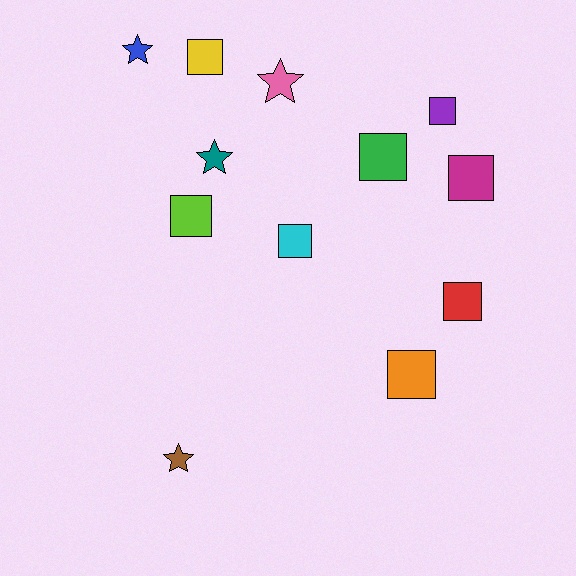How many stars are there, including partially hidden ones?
There are 4 stars.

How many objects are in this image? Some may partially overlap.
There are 12 objects.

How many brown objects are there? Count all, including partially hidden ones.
There is 1 brown object.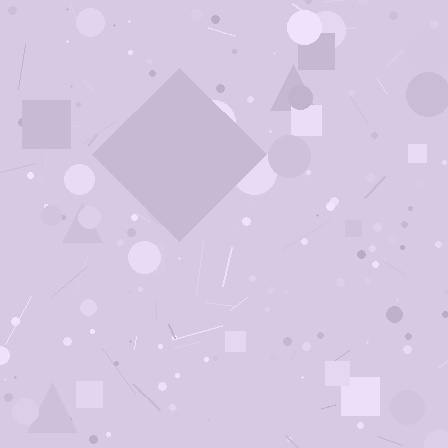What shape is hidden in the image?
A diamond is hidden in the image.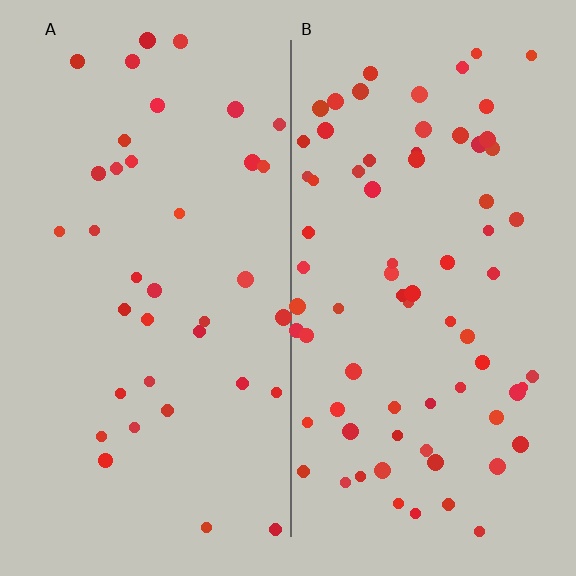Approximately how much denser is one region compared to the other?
Approximately 2.0× — region B over region A.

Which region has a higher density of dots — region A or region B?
B (the right).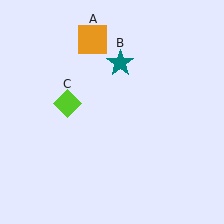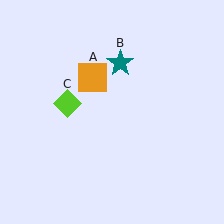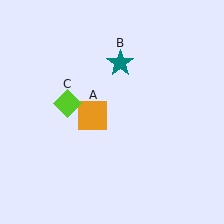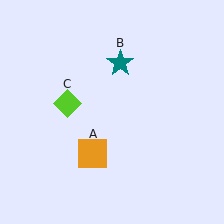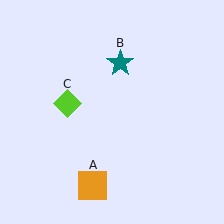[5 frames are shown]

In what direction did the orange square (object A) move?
The orange square (object A) moved down.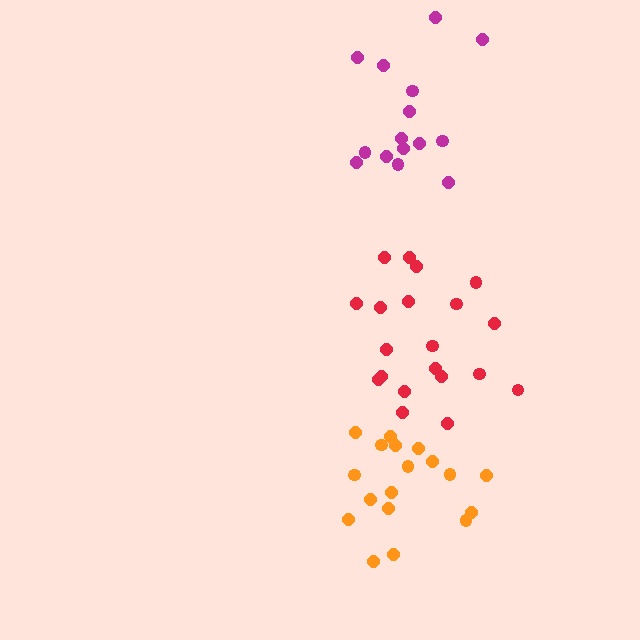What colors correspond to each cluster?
The clusters are colored: orange, red, magenta.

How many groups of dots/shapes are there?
There are 3 groups.